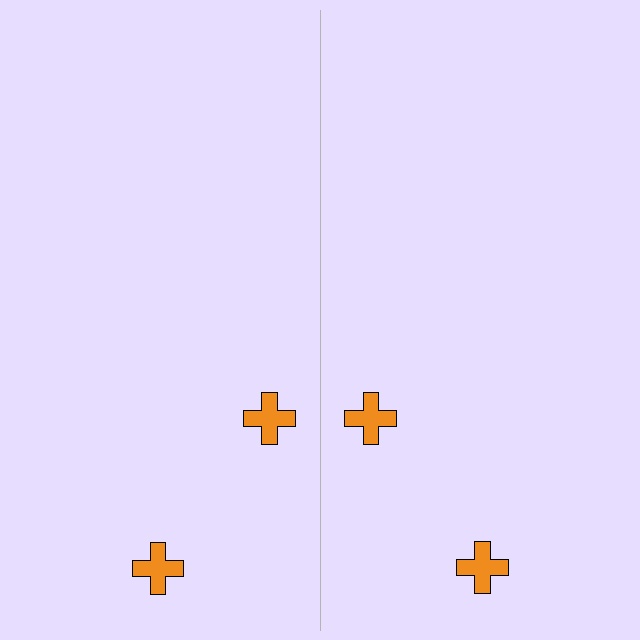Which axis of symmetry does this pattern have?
The pattern has a vertical axis of symmetry running through the center of the image.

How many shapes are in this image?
There are 4 shapes in this image.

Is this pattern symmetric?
Yes, this pattern has bilateral (reflection) symmetry.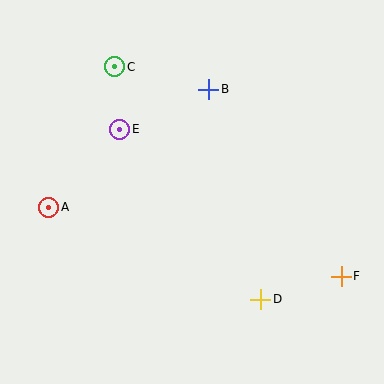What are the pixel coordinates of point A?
Point A is at (49, 207).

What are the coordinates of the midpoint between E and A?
The midpoint between E and A is at (84, 168).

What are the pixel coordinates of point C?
Point C is at (115, 67).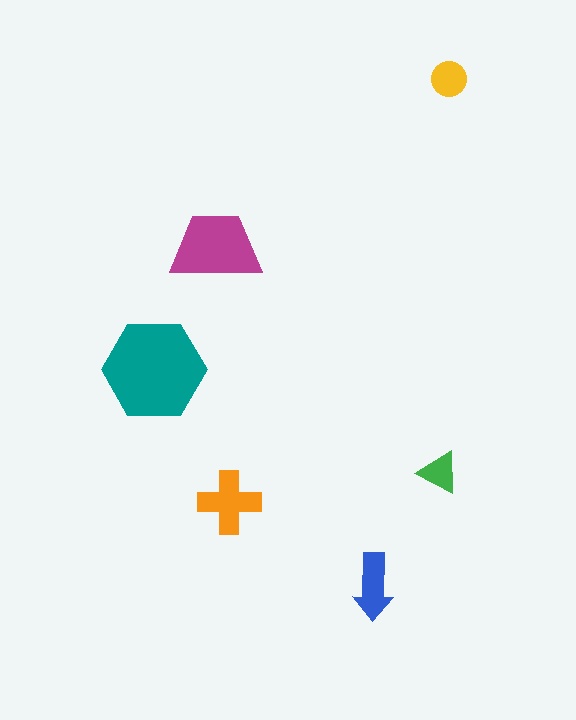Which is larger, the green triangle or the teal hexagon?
The teal hexagon.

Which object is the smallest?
The green triangle.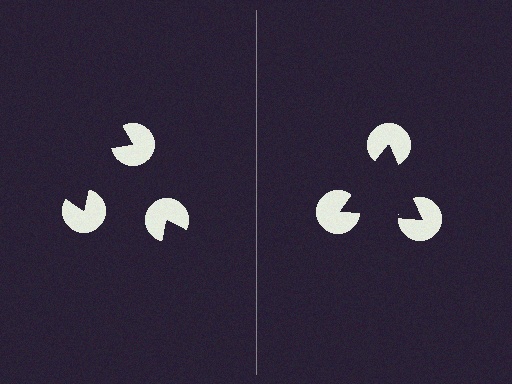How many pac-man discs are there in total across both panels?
6 — 3 on each side.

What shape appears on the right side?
An illusory triangle.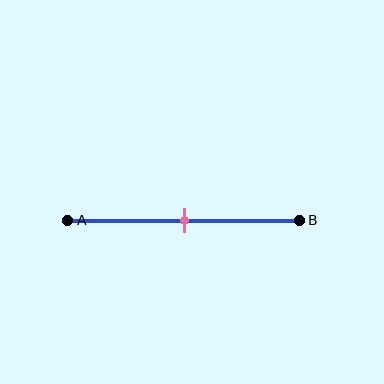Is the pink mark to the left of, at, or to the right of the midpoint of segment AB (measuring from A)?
The pink mark is approximately at the midpoint of segment AB.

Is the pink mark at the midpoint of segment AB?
Yes, the mark is approximately at the midpoint.